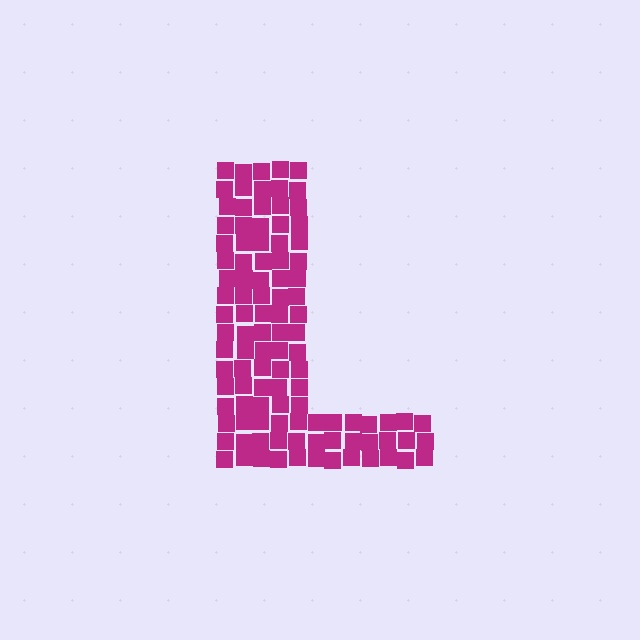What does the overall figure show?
The overall figure shows the letter L.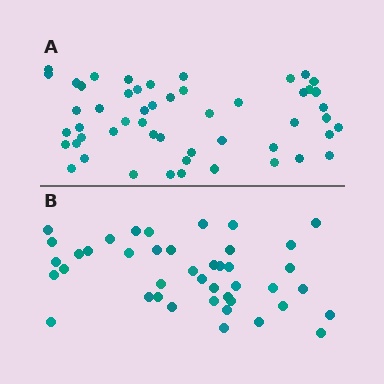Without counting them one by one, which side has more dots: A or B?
Region A (the top region) has more dots.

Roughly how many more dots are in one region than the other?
Region A has roughly 10 or so more dots than region B.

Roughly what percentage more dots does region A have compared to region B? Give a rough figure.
About 25% more.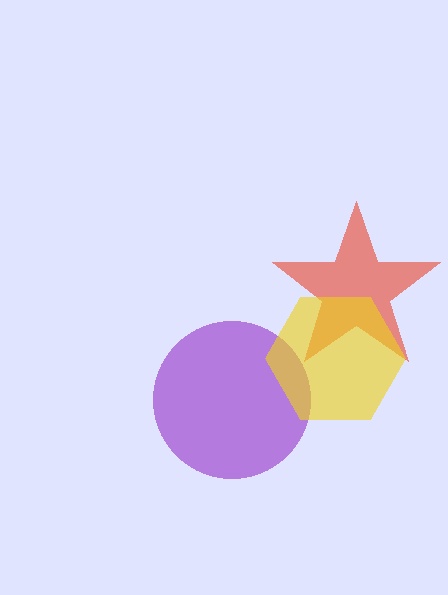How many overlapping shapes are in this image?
There are 3 overlapping shapes in the image.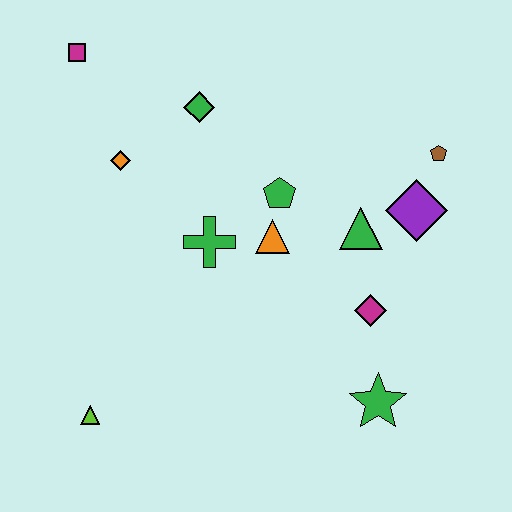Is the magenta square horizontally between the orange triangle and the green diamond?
No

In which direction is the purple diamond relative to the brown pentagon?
The purple diamond is below the brown pentagon.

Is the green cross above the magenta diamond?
Yes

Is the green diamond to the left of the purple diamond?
Yes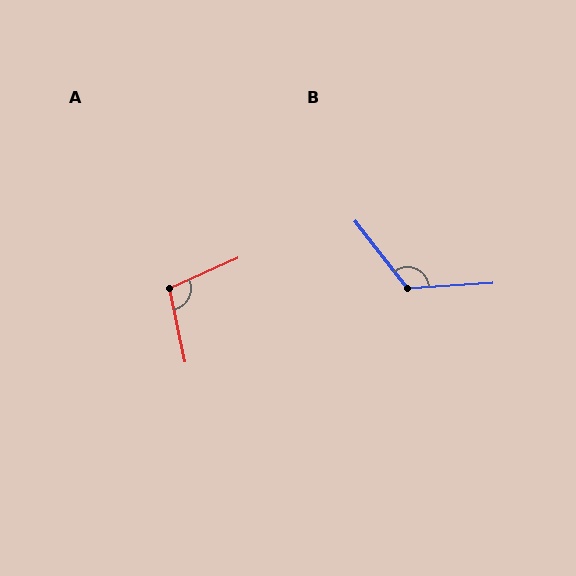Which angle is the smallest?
A, at approximately 103 degrees.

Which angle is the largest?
B, at approximately 125 degrees.